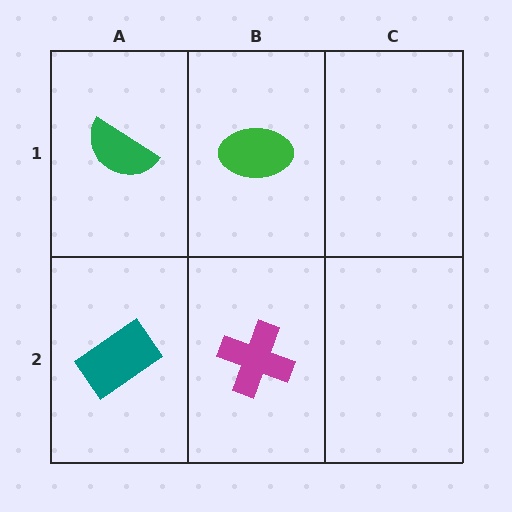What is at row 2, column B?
A magenta cross.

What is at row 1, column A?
A green semicircle.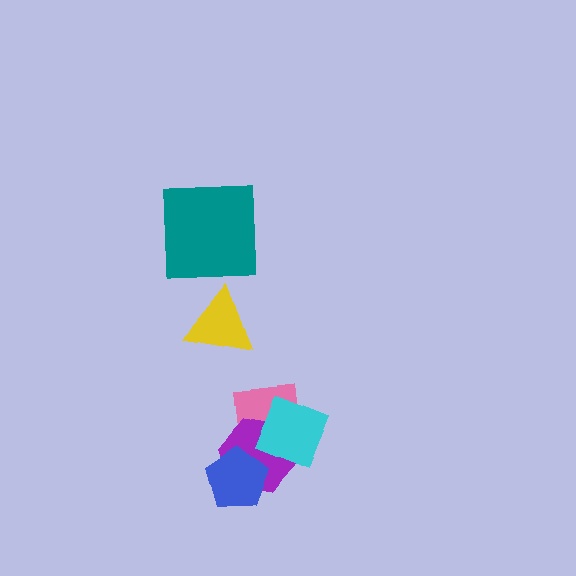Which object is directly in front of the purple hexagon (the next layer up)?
The cyan diamond is directly in front of the purple hexagon.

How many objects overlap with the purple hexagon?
3 objects overlap with the purple hexagon.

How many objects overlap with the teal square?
0 objects overlap with the teal square.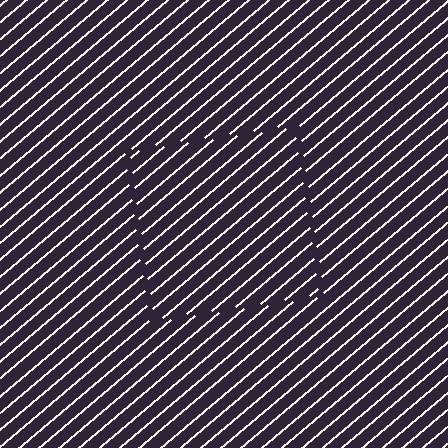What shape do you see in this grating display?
An illusory square. The interior of the shape contains the same grating, shifted by half a period — the contour is defined by the phase discontinuity where line-ends from the inner and outer gratings abut.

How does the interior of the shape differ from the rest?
The interior of the shape contains the same grating, shifted by half a period — the contour is defined by the phase discontinuity where line-ends from the inner and outer gratings abut.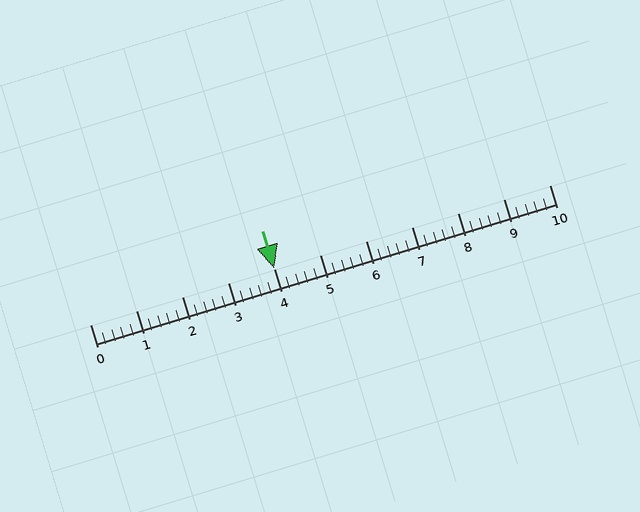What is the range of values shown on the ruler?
The ruler shows values from 0 to 10.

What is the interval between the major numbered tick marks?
The major tick marks are spaced 1 units apart.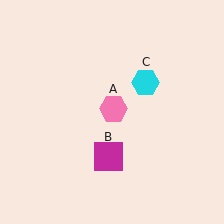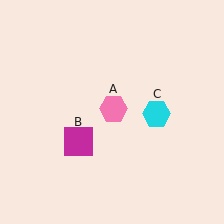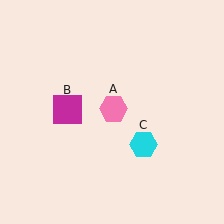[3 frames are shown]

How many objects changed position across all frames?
2 objects changed position: magenta square (object B), cyan hexagon (object C).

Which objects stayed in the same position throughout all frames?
Pink hexagon (object A) remained stationary.